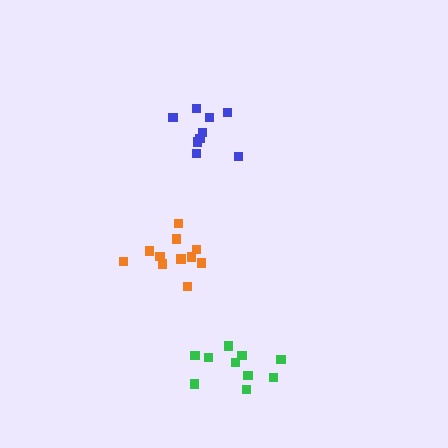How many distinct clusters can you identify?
There are 3 distinct clusters.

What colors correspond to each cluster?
The clusters are colored: green, blue, orange.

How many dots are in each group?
Group 1: 10 dots, Group 2: 9 dots, Group 3: 11 dots (30 total).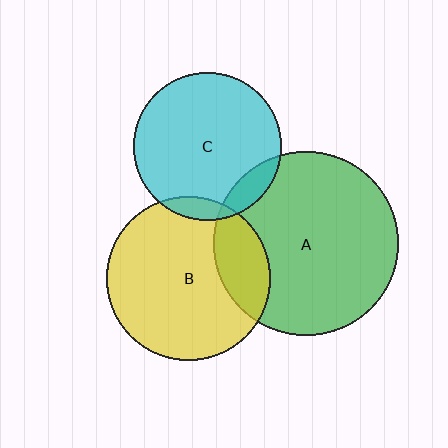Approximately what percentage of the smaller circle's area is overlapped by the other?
Approximately 10%.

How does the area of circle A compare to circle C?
Approximately 1.6 times.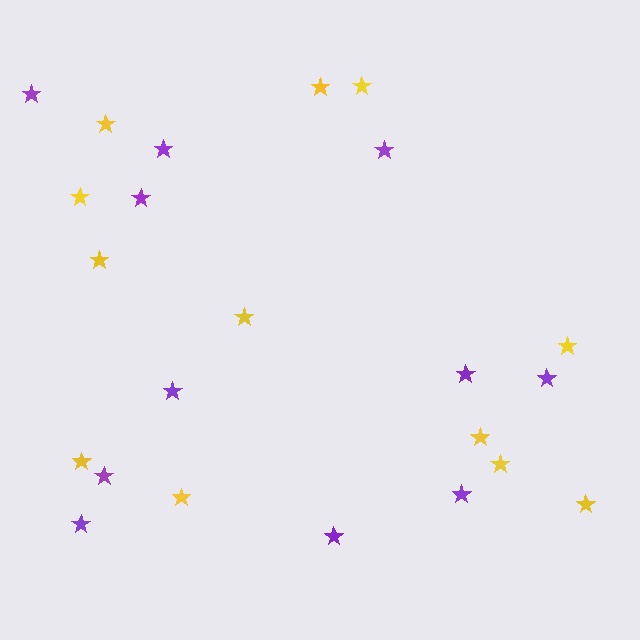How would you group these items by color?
There are 2 groups: one group of yellow stars (12) and one group of purple stars (11).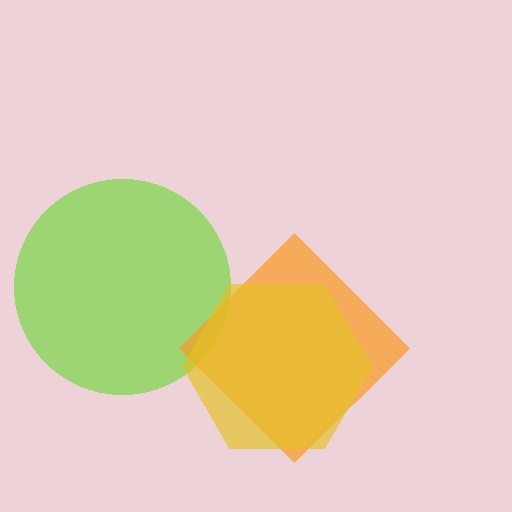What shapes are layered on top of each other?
The layered shapes are: a lime circle, an orange diamond, a yellow hexagon.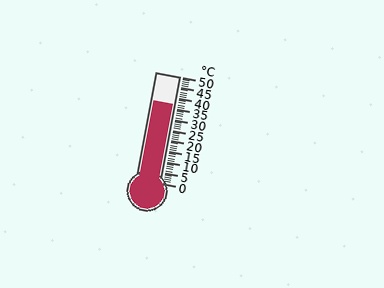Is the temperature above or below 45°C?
The temperature is below 45°C.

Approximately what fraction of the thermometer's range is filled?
The thermometer is filled to approximately 75% of its range.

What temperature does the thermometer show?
The thermometer shows approximately 37°C.